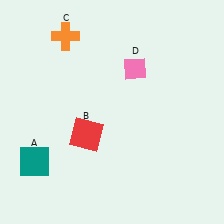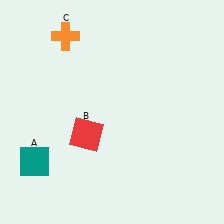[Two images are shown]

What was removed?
The pink diamond (D) was removed in Image 2.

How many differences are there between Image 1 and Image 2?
There is 1 difference between the two images.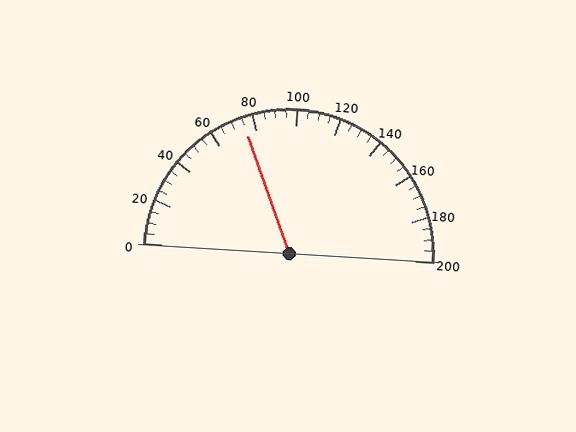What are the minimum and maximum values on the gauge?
The gauge ranges from 0 to 200.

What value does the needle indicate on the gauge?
The needle indicates approximately 75.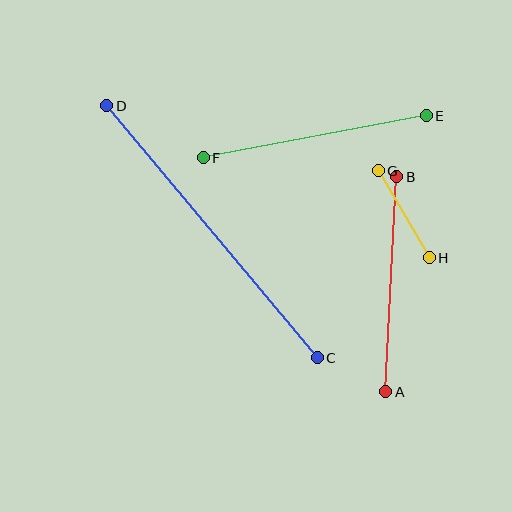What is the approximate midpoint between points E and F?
The midpoint is at approximately (315, 137) pixels.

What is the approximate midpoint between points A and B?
The midpoint is at approximately (391, 284) pixels.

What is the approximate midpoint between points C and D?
The midpoint is at approximately (212, 232) pixels.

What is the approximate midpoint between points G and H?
The midpoint is at approximately (404, 214) pixels.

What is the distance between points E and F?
The distance is approximately 227 pixels.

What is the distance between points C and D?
The distance is approximately 329 pixels.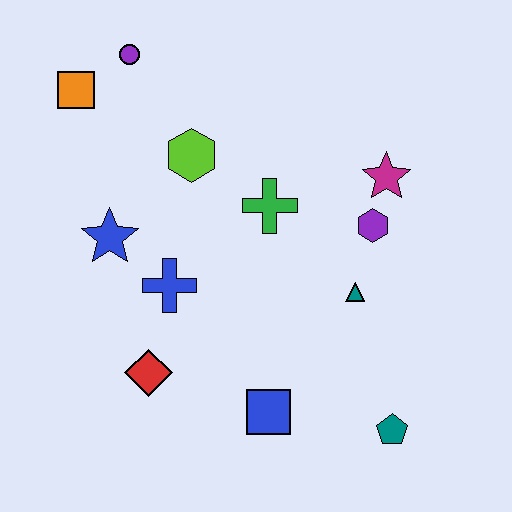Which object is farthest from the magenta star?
The orange square is farthest from the magenta star.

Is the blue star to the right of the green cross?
No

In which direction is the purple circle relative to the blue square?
The purple circle is above the blue square.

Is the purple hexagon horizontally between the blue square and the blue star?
No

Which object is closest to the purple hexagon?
The magenta star is closest to the purple hexagon.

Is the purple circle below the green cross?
No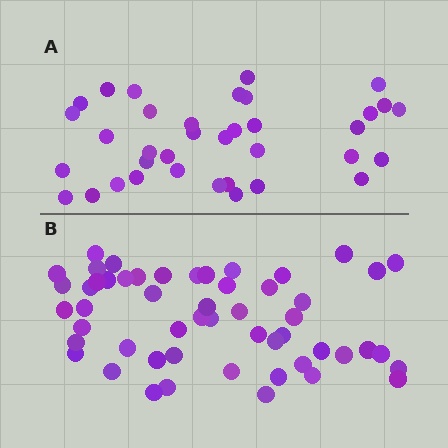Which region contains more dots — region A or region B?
Region B (the bottom region) has more dots.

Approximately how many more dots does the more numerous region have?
Region B has approximately 15 more dots than region A.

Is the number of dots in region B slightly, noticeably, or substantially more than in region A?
Region B has substantially more. The ratio is roughly 1.5 to 1.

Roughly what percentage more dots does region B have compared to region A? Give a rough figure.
About 45% more.